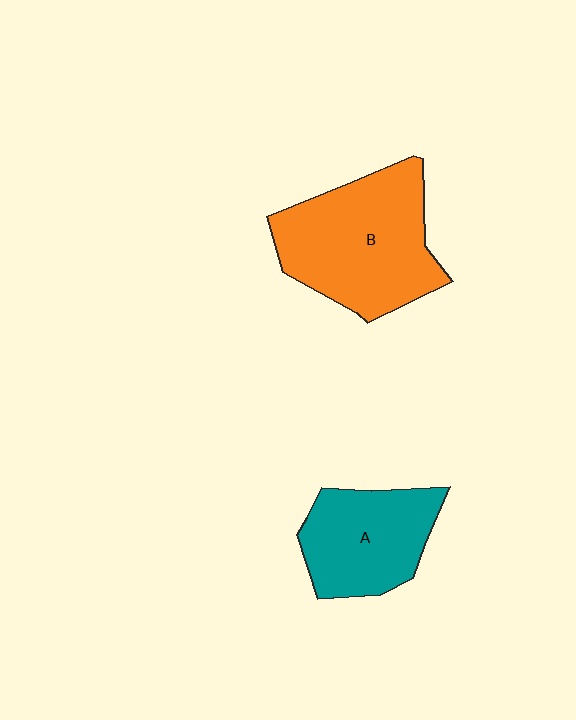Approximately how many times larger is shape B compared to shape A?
Approximately 1.4 times.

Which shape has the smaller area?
Shape A (teal).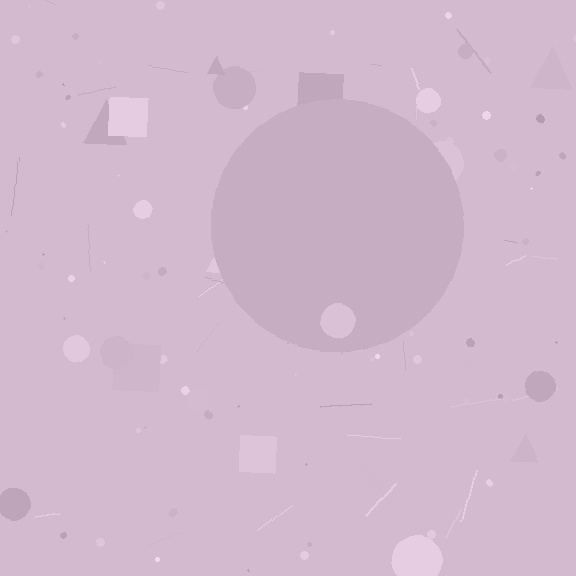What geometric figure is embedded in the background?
A circle is embedded in the background.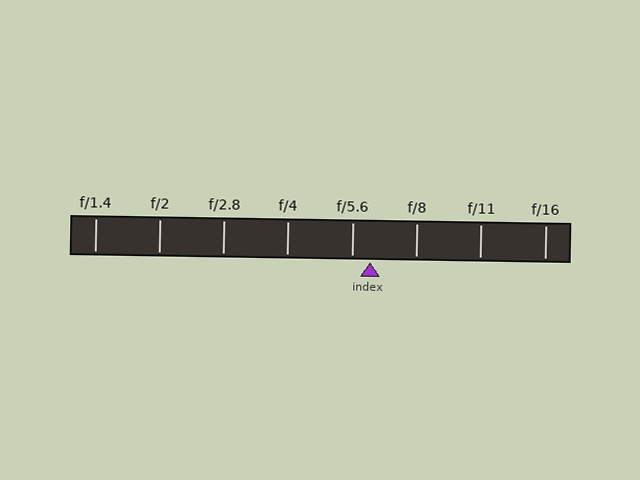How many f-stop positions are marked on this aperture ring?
There are 8 f-stop positions marked.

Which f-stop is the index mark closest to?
The index mark is closest to f/5.6.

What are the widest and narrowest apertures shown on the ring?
The widest aperture shown is f/1.4 and the narrowest is f/16.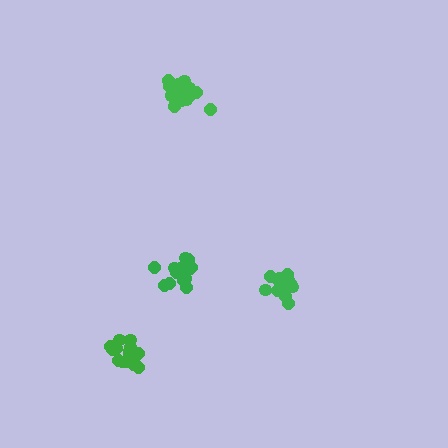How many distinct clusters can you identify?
There are 4 distinct clusters.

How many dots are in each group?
Group 1: 18 dots, Group 2: 17 dots, Group 3: 19 dots, Group 4: 19 dots (73 total).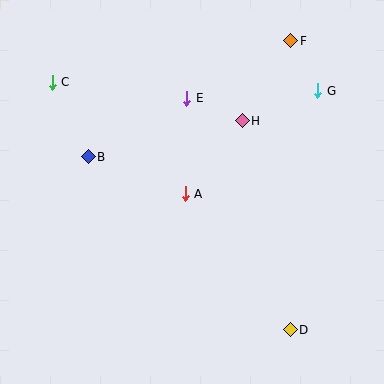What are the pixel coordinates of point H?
Point H is at (242, 121).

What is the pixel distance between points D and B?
The distance between D and B is 266 pixels.